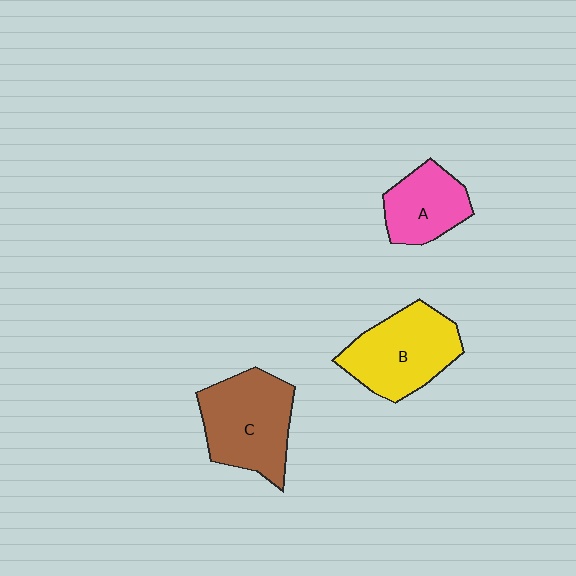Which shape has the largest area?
Shape C (brown).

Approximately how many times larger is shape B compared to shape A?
Approximately 1.5 times.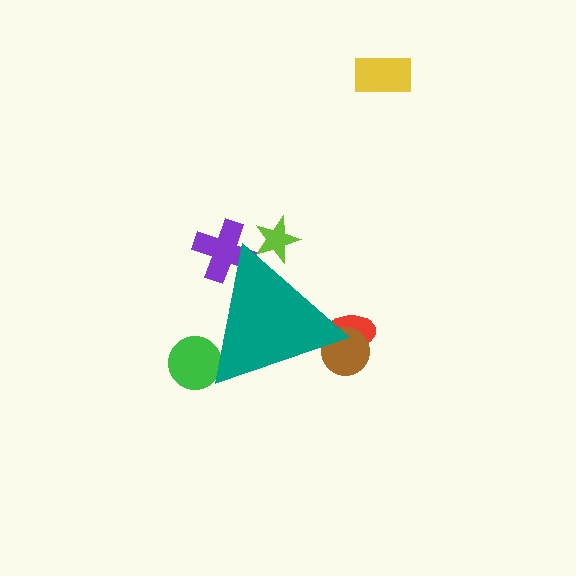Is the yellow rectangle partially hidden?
No, the yellow rectangle is fully visible.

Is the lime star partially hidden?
Yes, the lime star is partially hidden behind the teal triangle.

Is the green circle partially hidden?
Yes, the green circle is partially hidden behind the teal triangle.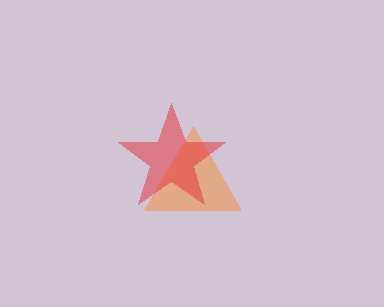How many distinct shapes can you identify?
There are 2 distinct shapes: an orange triangle, a red star.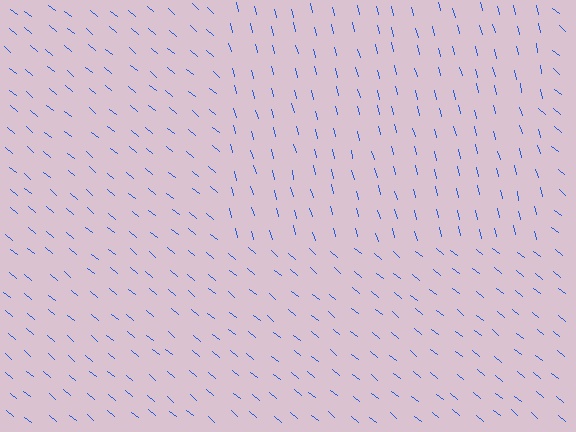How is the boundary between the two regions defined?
The boundary is defined purely by a change in line orientation (approximately 36 degrees difference). All lines are the same color and thickness.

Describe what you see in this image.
The image is filled with small blue line segments. A rectangle region in the image has lines oriented differently from the surrounding lines, creating a visible texture boundary.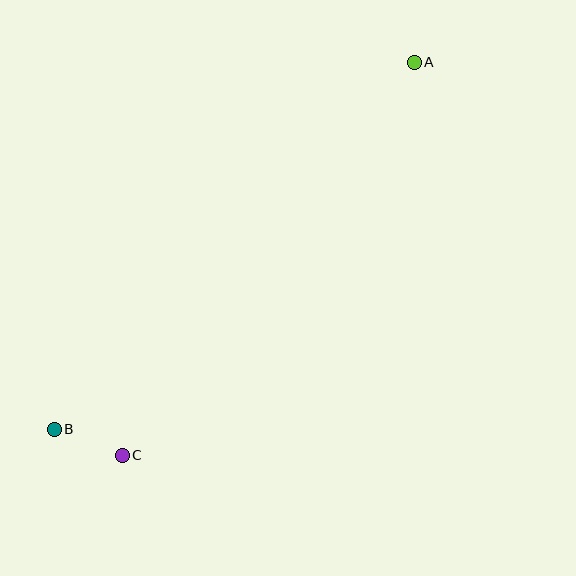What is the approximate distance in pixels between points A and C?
The distance between A and C is approximately 490 pixels.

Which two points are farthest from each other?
Points A and B are farthest from each other.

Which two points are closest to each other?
Points B and C are closest to each other.